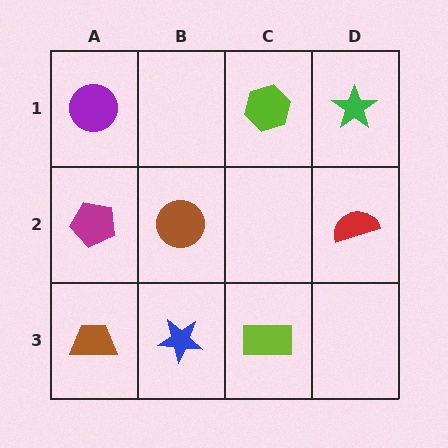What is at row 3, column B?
A blue star.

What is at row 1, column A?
A purple circle.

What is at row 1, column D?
A green star.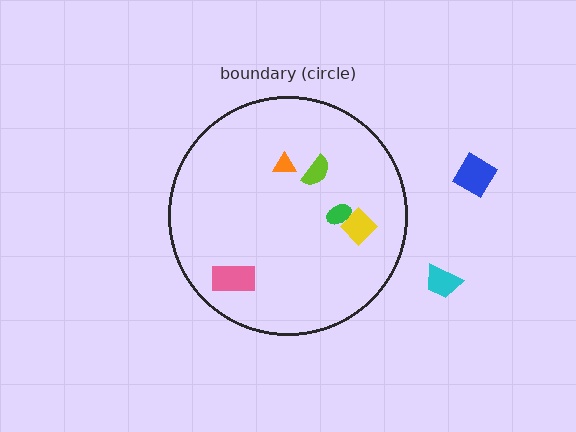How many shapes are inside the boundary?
5 inside, 2 outside.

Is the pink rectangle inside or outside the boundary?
Inside.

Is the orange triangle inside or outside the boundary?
Inside.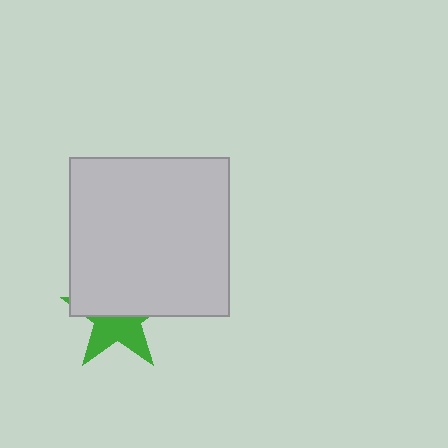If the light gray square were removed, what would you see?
You would see the complete green star.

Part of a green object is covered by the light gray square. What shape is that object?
It is a star.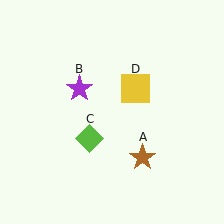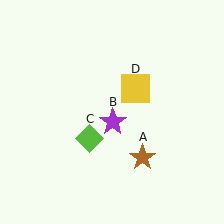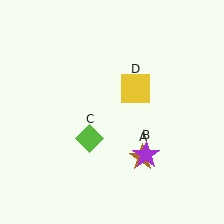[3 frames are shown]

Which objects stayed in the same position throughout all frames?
Brown star (object A) and lime diamond (object C) and yellow square (object D) remained stationary.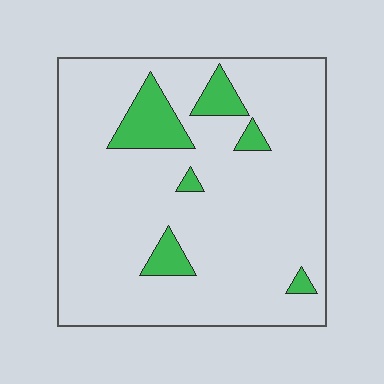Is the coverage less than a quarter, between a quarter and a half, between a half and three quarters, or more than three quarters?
Less than a quarter.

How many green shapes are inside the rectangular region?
6.